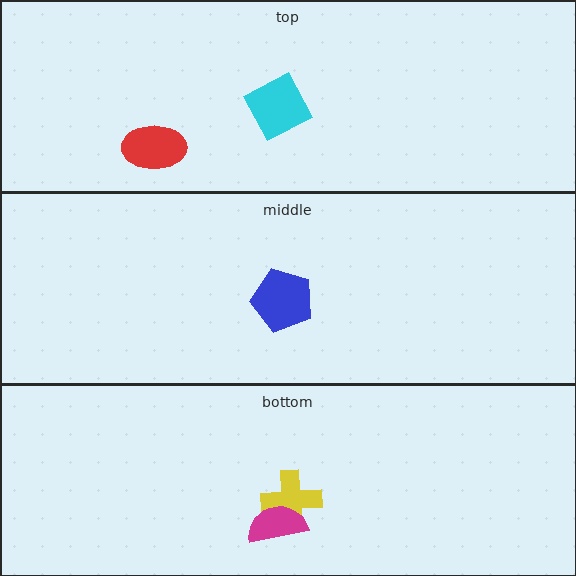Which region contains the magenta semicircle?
The bottom region.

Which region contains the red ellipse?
The top region.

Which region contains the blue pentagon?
The middle region.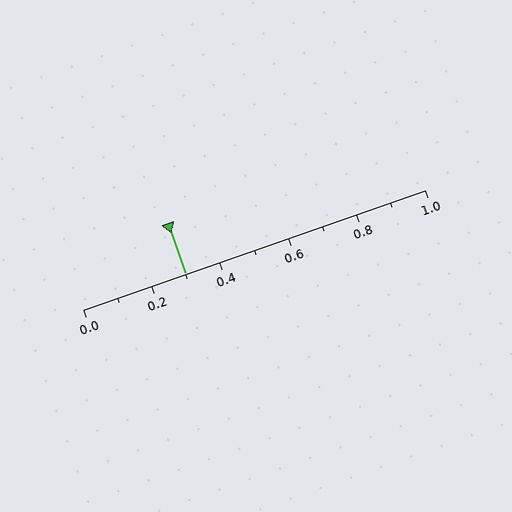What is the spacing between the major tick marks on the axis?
The major ticks are spaced 0.2 apart.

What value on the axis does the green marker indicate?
The marker indicates approximately 0.3.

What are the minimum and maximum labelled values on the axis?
The axis runs from 0.0 to 1.0.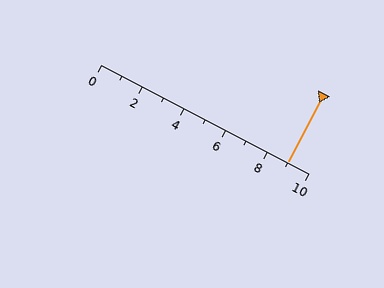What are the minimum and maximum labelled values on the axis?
The axis runs from 0 to 10.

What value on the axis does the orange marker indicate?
The marker indicates approximately 9.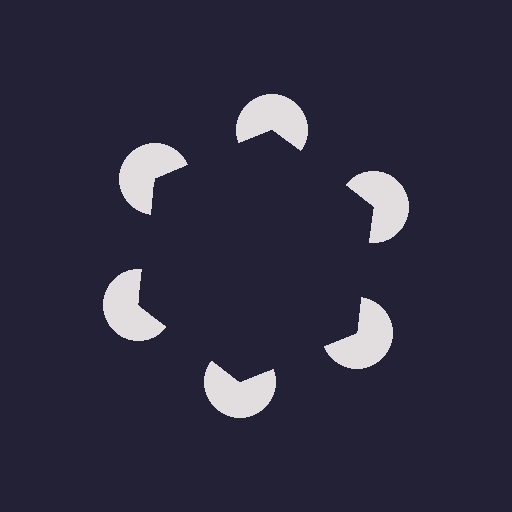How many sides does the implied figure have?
6 sides.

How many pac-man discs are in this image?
There are 6 — one at each vertex of the illusory hexagon.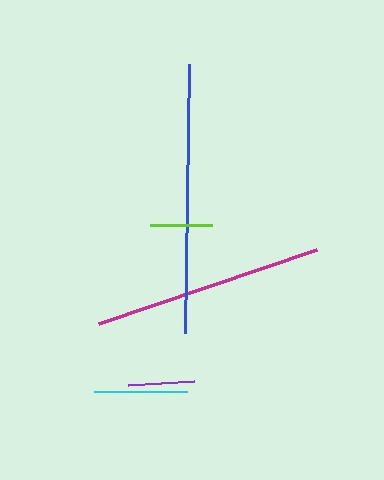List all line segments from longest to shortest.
From longest to shortest: blue, magenta, cyan, purple, lime.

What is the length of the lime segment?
The lime segment is approximately 62 pixels long.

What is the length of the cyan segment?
The cyan segment is approximately 92 pixels long.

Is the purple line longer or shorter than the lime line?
The purple line is longer than the lime line.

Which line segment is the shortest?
The lime line is the shortest at approximately 62 pixels.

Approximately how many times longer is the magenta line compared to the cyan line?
The magenta line is approximately 2.5 times the length of the cyan line.